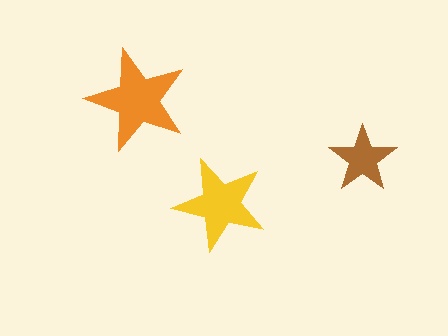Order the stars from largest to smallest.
the orange one, the yellow one, the brown one.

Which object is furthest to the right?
The brown star is rightmost.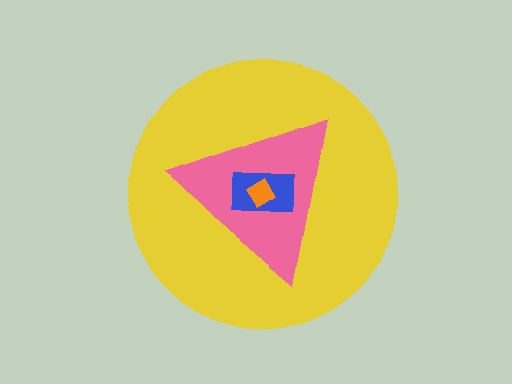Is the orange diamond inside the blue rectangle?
Yes.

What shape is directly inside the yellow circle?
The pink triangle.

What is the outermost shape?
The yellow circle.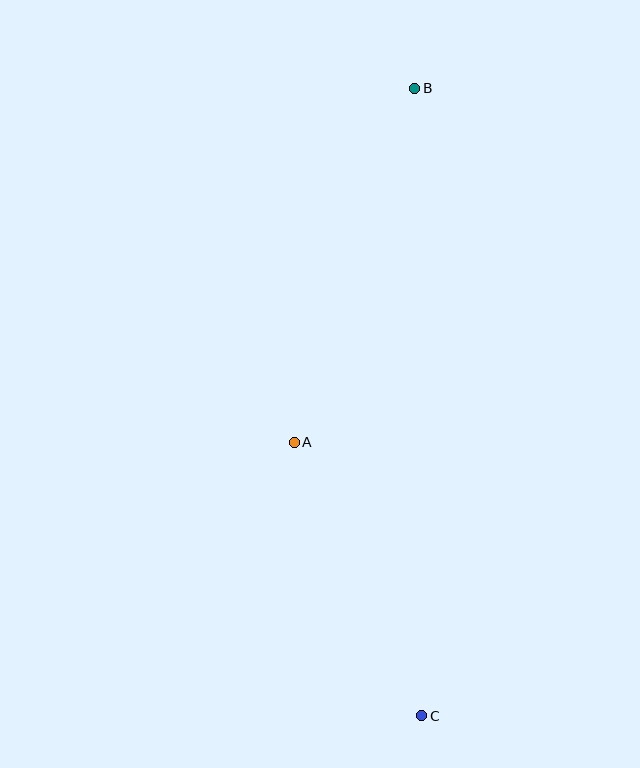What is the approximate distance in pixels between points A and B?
The distance between A and B is approximately 374 pixels.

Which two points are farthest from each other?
Points B and C are farthest from each other.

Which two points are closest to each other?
Points A and C are closest to each other.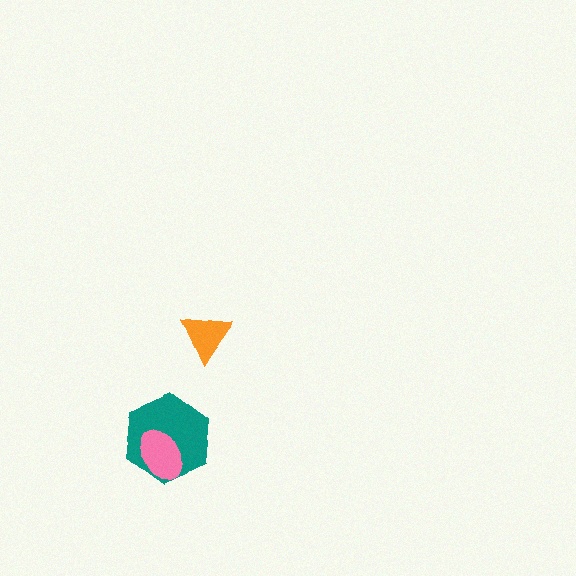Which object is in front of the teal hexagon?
The pink ellipse is in front of the teal hexagon.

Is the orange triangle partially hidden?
No, no other shape covers it.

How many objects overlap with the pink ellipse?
1 object overlaps with the pink ellipse.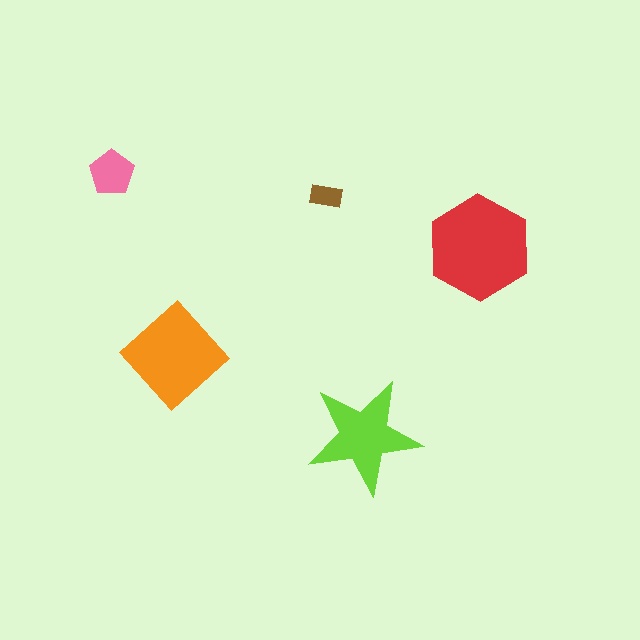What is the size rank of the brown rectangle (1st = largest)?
5th.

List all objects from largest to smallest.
The red hexagon, the orange diamond, the lime star, the pink pentagon, the brown rectangle.